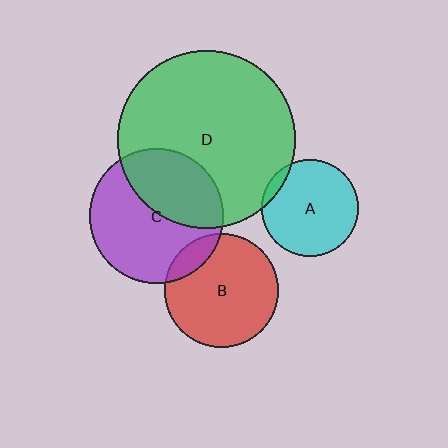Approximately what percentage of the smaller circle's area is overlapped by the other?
Approximately 5%.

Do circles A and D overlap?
Yes.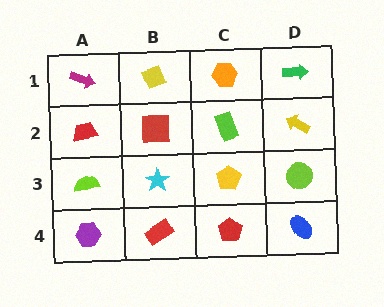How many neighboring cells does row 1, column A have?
2.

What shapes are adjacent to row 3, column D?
A yellow arrow (row 2, column D), a blue ellipse (row 4, column D), a yellow pentagon (row 3, column C).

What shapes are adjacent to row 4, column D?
A lime circle (row 3, column D), a red pentagon (row 4, column C).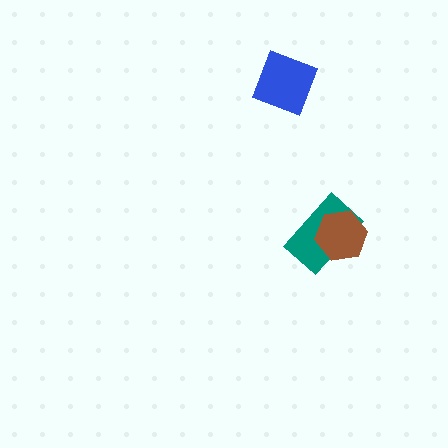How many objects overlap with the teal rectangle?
1 object overlaps with the teal rectangle.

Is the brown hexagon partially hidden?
No, no other shape covers it.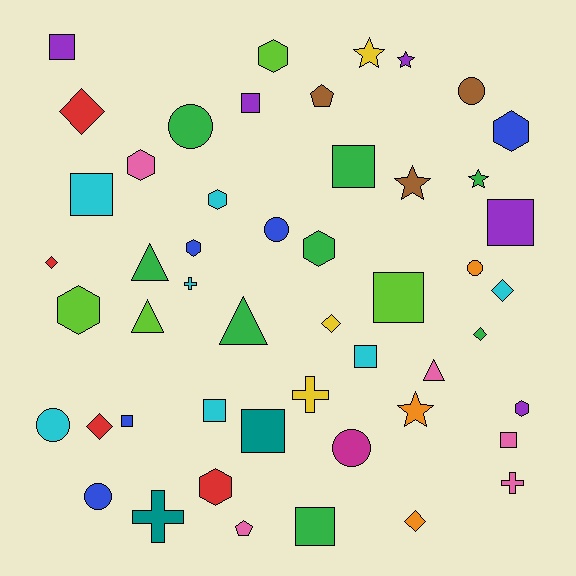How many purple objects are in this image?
There are 5 purple objects.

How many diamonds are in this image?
There are 7 diamonds.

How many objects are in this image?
There are 50 objects.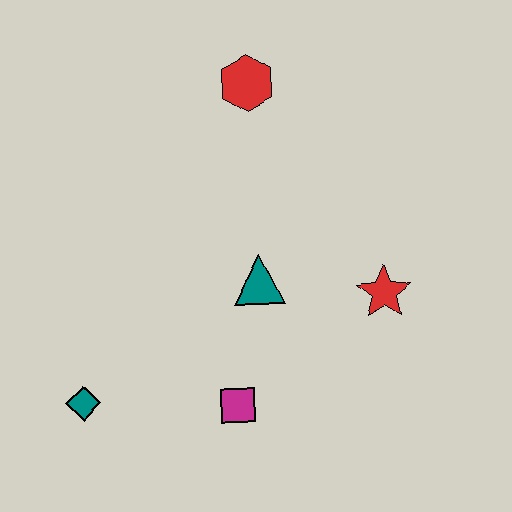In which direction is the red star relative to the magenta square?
The red star is to the right of the magenta square.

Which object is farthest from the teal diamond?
The red hexagon is farthest from the teal diamond.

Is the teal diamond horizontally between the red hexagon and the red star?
No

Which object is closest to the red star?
The teal triangle is closest to the red star.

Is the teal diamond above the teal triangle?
No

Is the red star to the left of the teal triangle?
No